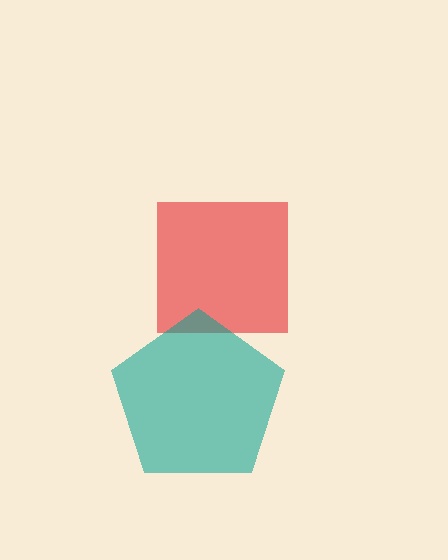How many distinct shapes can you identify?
There are 2 distinct shapes: a red square, a teal pentagon.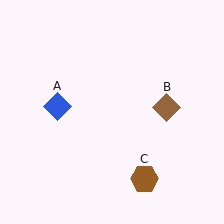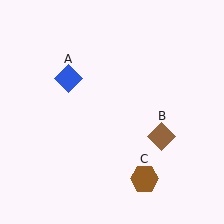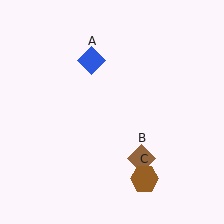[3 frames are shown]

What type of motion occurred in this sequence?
The blue diamond (object A), brown diamond (object B) rotated clockwise around the center of the scene.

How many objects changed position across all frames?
2 objects changed position: blue diamond (object A), brown diamond (object B).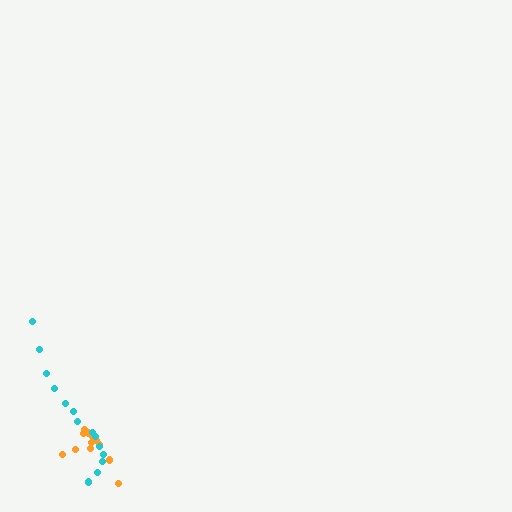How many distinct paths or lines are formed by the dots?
There are 2 distinct paths.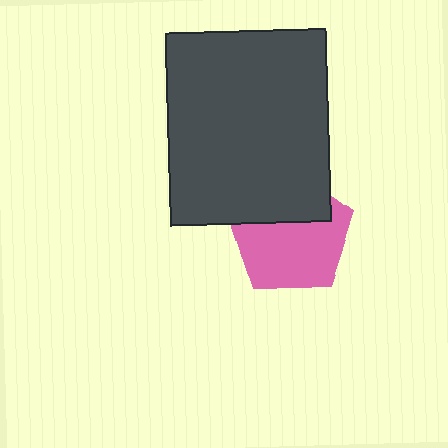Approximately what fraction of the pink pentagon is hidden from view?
Roughly 36% of the pink pentagon is hidden behind the dark gray rectangle.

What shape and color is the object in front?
The object in front is a dark gray rectangle.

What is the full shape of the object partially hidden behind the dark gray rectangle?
The partially hidden object is a pink pentagon.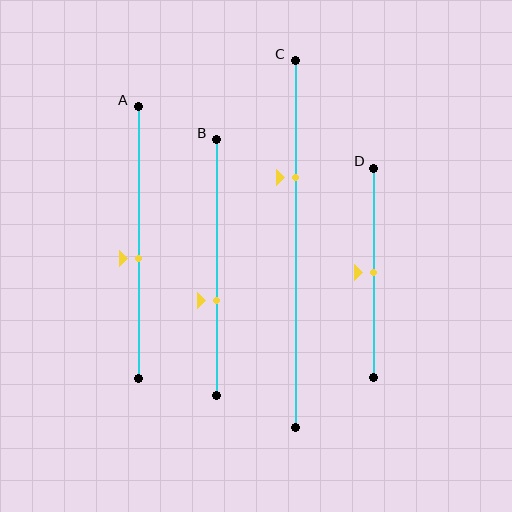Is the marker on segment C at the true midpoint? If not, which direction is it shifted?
No, the marker on segment C is shifted upward by about 18% of the segment length.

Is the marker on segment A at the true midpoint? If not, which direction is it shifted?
No, the marker on segment A is shifted downward by about 6% of the segment length.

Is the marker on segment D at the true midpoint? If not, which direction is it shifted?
Yes, the marker on segment D is at the true midpoint.